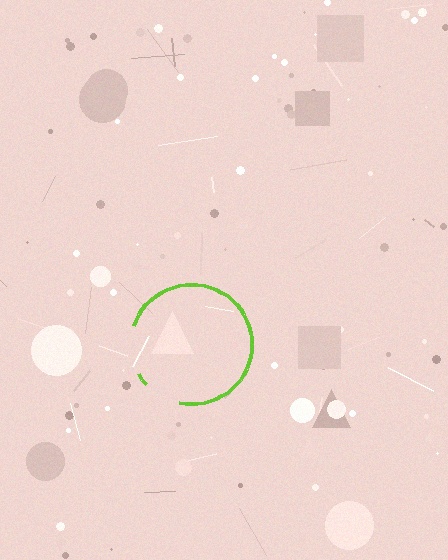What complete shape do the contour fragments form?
The contour fragments form a circle.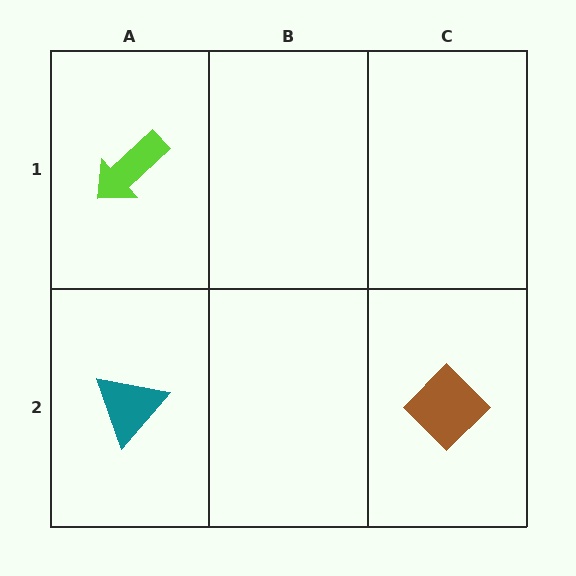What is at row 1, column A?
A lime arrow.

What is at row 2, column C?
A brown diamond.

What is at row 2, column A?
A teal triangle.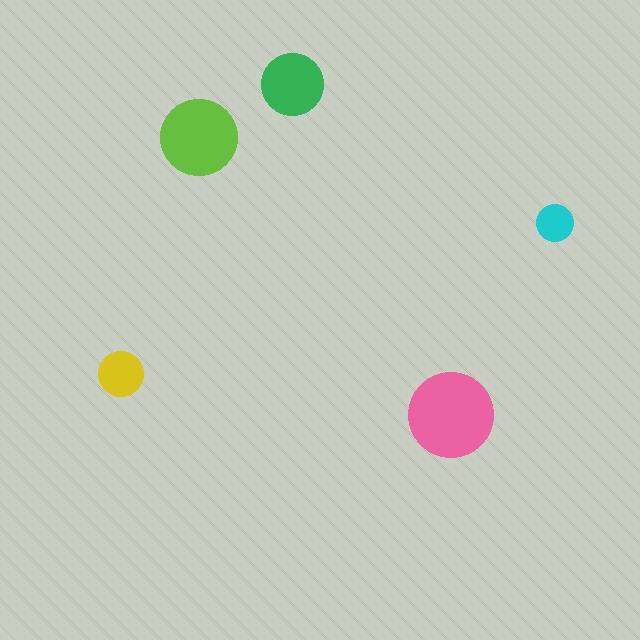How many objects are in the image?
There are 5 objects in the image.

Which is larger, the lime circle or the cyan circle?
The lime one.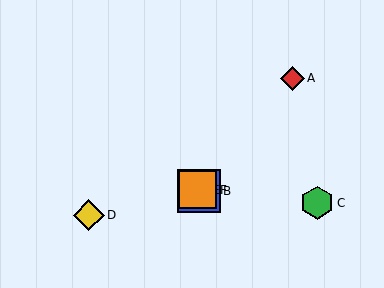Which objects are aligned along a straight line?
Objects B, E, F are aligned along a straight line.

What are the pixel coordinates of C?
Object C is at (317, 203).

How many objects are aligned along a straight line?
3 objects (B, E, F) are aligned along a straight line.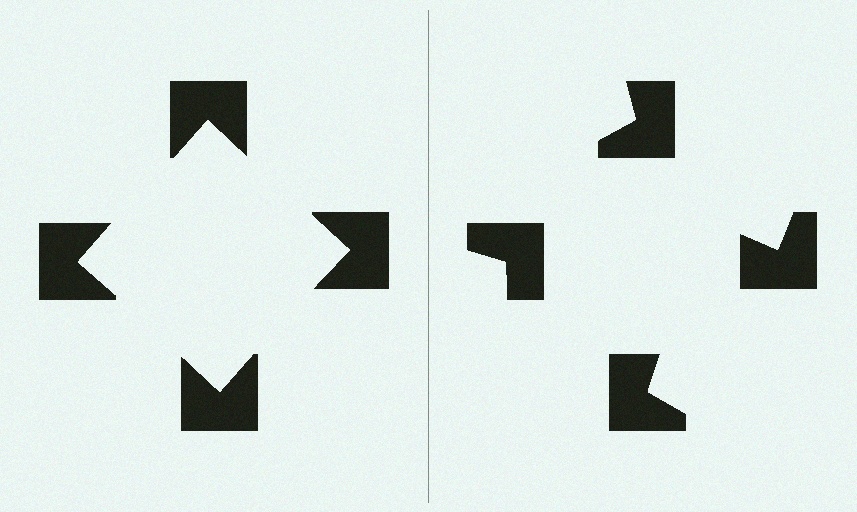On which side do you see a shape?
An illusory square appears on the left side. On the right side the wedge cuts are rotated, so no coherent shape forms.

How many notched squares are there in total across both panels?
8 — 4 on each side.